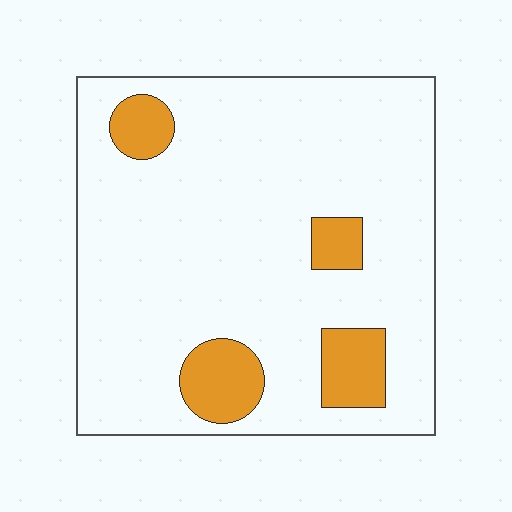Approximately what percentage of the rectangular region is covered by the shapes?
Approximately 15%.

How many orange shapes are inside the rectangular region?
4.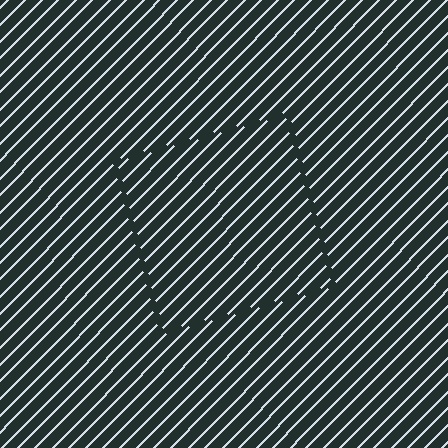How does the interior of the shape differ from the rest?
The interior of the shape contains the same grating, shifted by half a period — the contour is defined by the phase discontinuity where line-ends from the inner and outer gratings abut.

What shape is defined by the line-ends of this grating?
An illusory square. The interior of the shape contains the same grating, shifted by half a period — the contour is defined by the phase discontinuity where line-ends from the inner and outer gratings abut.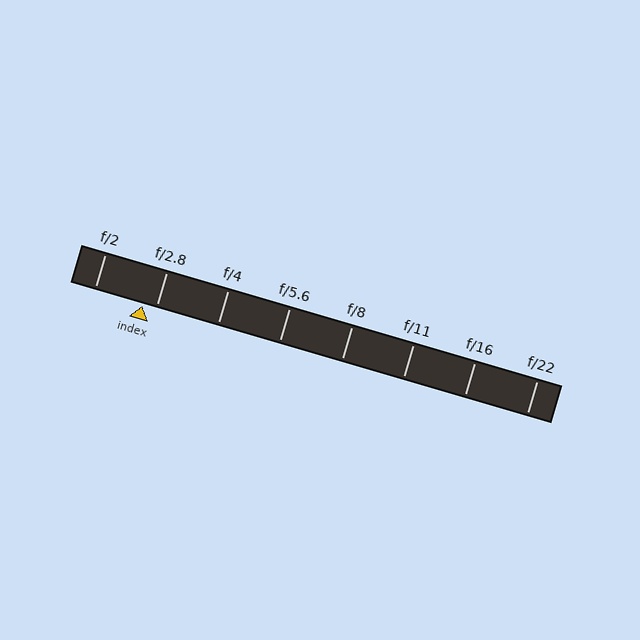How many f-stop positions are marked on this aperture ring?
There are 8 f-stop positions marked.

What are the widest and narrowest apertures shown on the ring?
The widest aperture shown is f/2 and the narrowest is f/22.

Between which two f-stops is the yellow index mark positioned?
The index mark is between f/2 and f/2.8.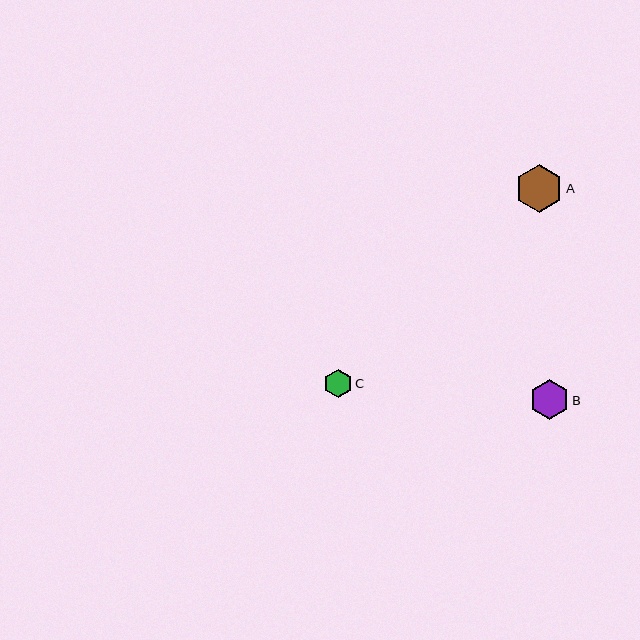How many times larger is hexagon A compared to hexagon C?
Hexagon A is approximately 1.7 times the size of hexagon C.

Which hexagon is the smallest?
Hexagon C is the smallest with a size of approximately 28 pixels.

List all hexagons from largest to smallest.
From largest to smallest: A, B, C.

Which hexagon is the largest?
Hexagon A is the largest with a size of approximately 48 pixels.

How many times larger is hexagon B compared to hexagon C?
Hexagon B is approximately 1.4 times the size of hexagon C.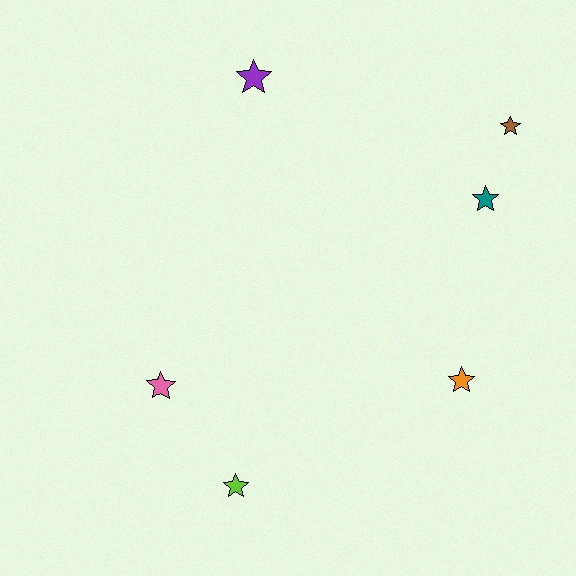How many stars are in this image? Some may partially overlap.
There are 6 stars.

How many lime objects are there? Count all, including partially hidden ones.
There is 1 lime object.